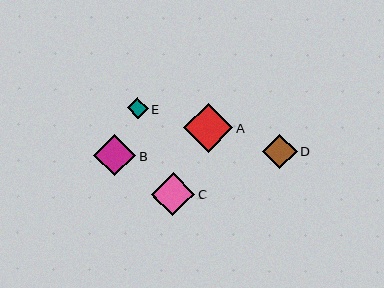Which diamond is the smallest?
Diamond E is the smallest with a size of approximately 21 pixels.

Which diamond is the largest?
Diamond A is the largest with a size of approximately 49 pixels.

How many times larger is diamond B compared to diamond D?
Diamond B is approximately 1.2 times the size of diamond D.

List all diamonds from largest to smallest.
From largest to smallest: A, C, B, D, E.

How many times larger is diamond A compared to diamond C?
Diamond A is approximately 1.1 times the size of diamond C.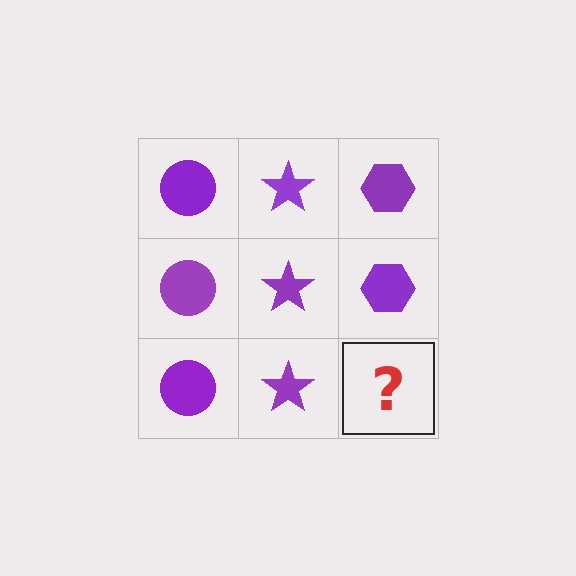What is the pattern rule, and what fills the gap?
The rule is that each column has a consistent shape. The gap should be filled with a purple hexagon.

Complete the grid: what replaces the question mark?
The question mark should be replaced with a purple hexagon.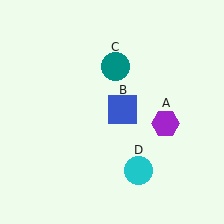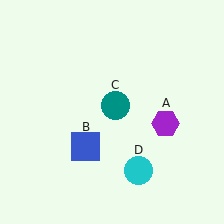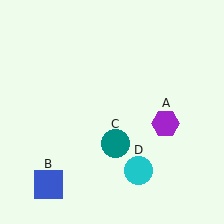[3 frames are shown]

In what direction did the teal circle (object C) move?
The teal circle (object C) moved down.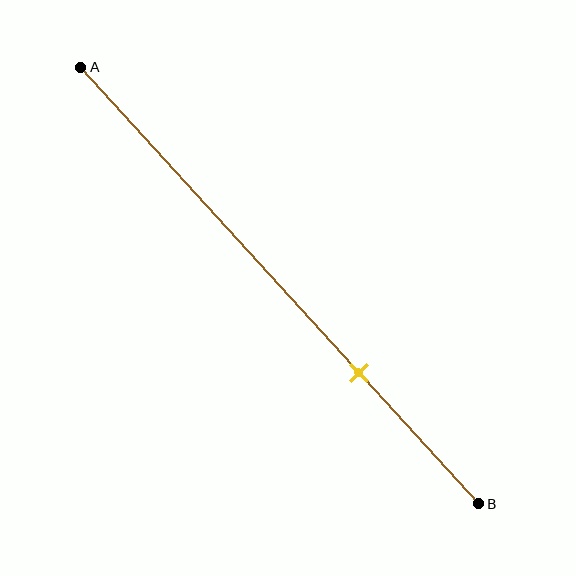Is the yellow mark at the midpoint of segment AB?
No, the mark is at about 70% from A, not at the 50% midpoint.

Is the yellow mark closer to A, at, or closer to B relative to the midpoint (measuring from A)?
The yellow mark is closer to point B than the midpoint of segment AB.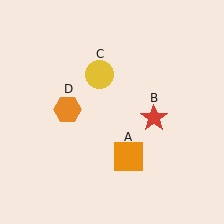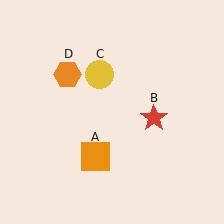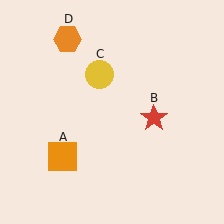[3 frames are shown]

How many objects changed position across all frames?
2 objects changed position: orange square (object A), orange hexagon (object D).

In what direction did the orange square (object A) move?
The orange square (object A) moved left.